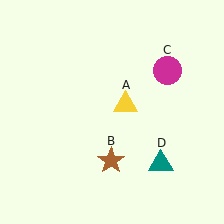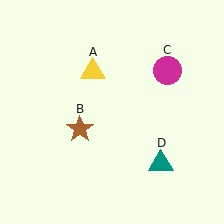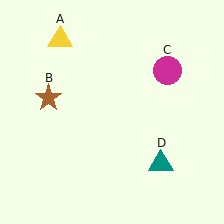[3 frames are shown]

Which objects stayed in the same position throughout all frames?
Magenta circle (object C) and teal triangle (object D) remained stationary.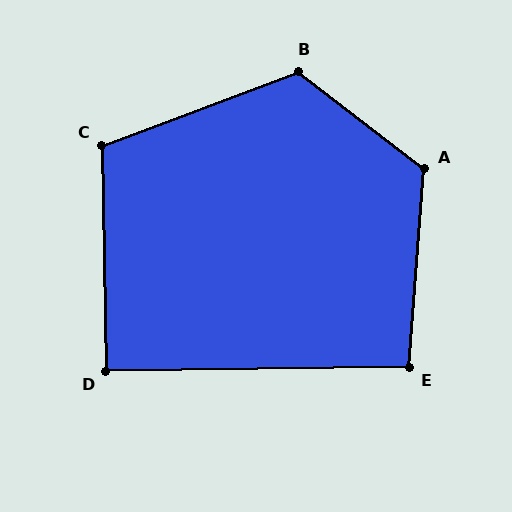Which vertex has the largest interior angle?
A, at approximately 123 degrees.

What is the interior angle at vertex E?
Approximately 95 degrees (approximately right).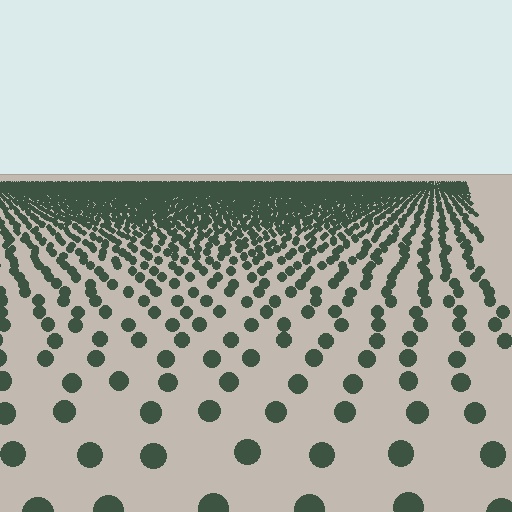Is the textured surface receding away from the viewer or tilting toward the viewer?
The surface is receding away from the viewer. Texture elements get smaller and denser toward the top.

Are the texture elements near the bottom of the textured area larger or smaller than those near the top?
Larger. Near the bottom, elements are closer to the viewer and appear at a bigger on-screen size.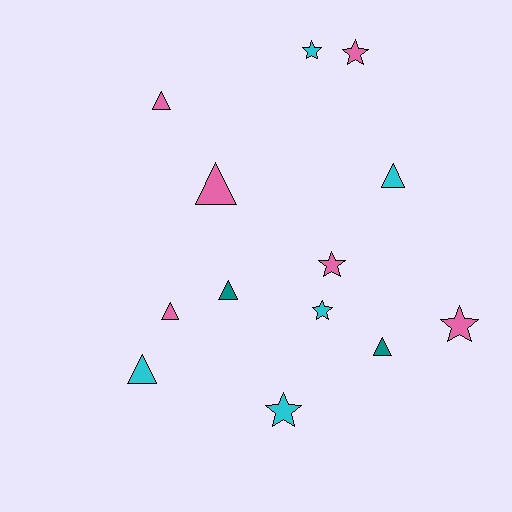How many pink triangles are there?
There are 3 pink triangles.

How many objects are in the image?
There are 13 objects.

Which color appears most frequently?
Pink, with 6 objects.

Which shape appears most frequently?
Triangle, with 7 objects.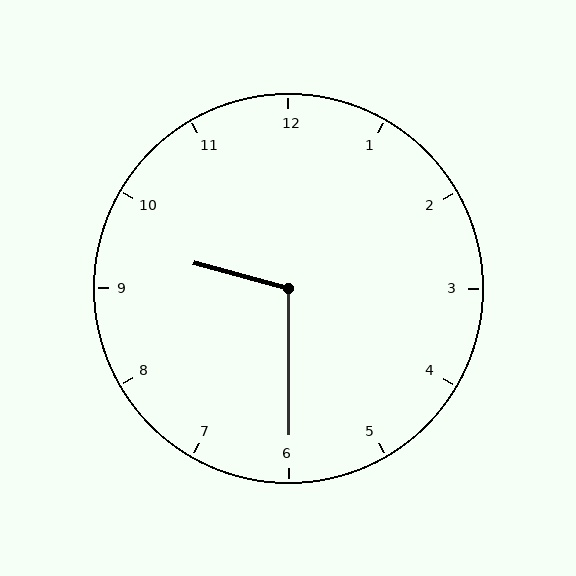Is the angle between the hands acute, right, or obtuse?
It is obtuse.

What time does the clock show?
9:30.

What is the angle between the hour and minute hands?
Approximately 105 degrees.